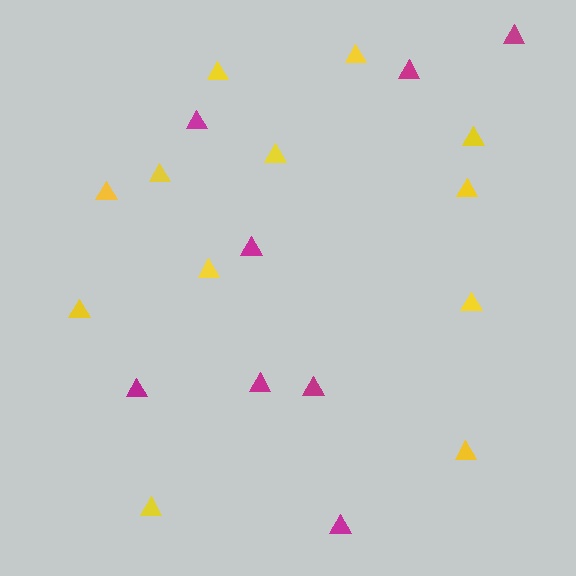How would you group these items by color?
There are 2 groups: one group of magenta triangles (8) and one group of yellow triangles (12).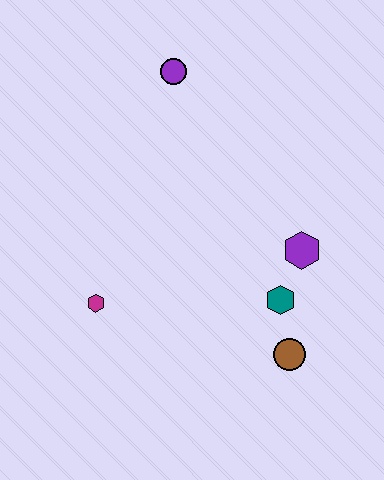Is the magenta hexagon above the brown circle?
Yes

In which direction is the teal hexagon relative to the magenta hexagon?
The teal hexagon is to the right of the magenta hexagon.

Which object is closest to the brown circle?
The teal hexagon is closest to the brown circle.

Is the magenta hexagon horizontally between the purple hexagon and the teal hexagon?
No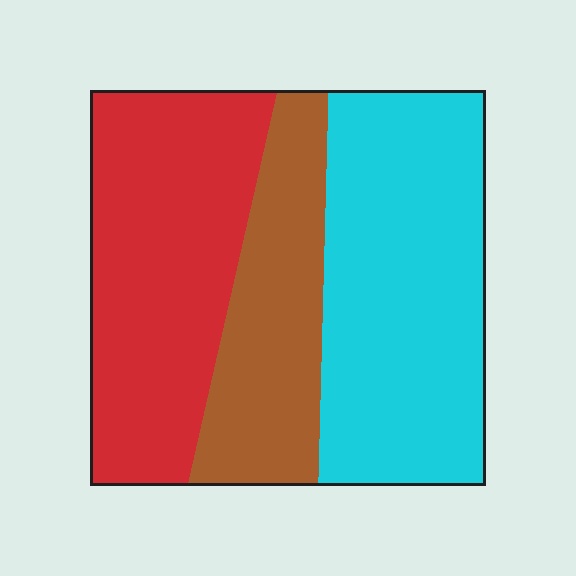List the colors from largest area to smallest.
From largest to smallest: cyan, red, brown.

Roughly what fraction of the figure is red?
Red takes up about three eighths (3/8) of the figure.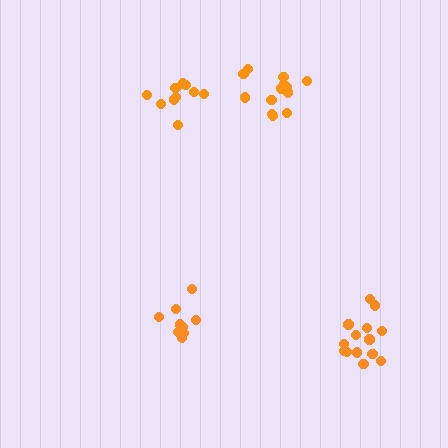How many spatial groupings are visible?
There are 4 spatial groupings.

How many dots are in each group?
Group 1: 9 dots, Group 2: 13 dots, Group 3: 10 dots, Group 4: 14 dots (46 total).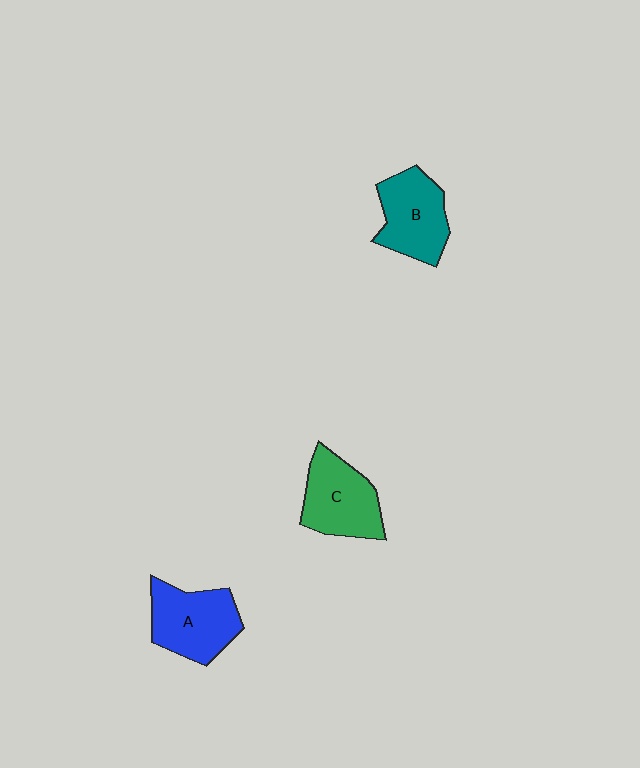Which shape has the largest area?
Shape A (blue).